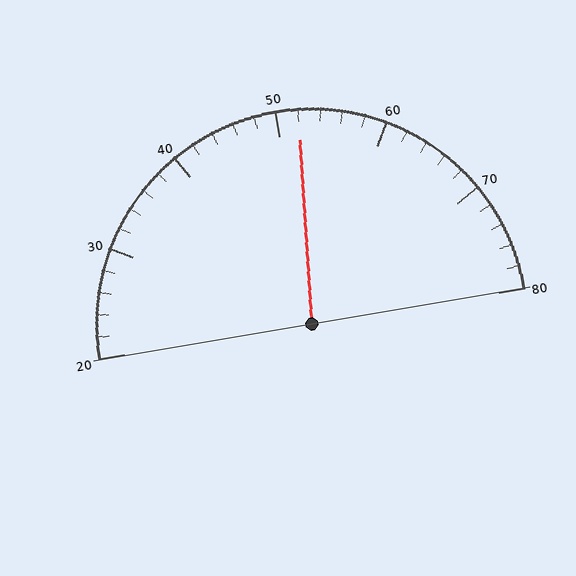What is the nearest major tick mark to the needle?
The nearest major tick mark is 50.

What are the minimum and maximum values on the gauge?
The gauge ranges from 20 to 80.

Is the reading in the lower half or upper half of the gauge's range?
The reading is in the upper half of the range (20 to 80).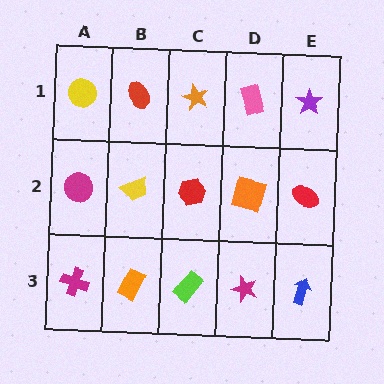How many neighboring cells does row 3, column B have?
3.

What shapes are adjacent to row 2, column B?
A red ellipse (row 1, column B), an orange rectangle (row 3, column B), a magenta circle (row 2, column A), a red hexagon (row 2, column C).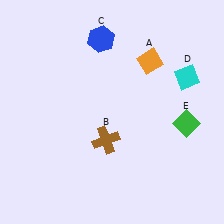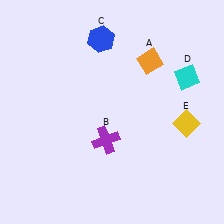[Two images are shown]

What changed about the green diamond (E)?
In Image 1, E is green. In Image 2, it changed to yellow.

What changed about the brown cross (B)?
In Image 1, B is brown. In Image 2, it changed to purple.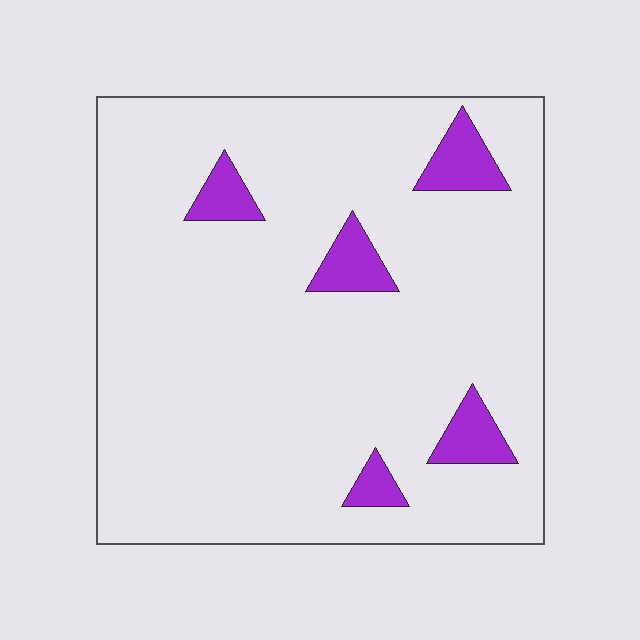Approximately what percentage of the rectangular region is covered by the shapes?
Approximately 10%.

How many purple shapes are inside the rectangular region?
5.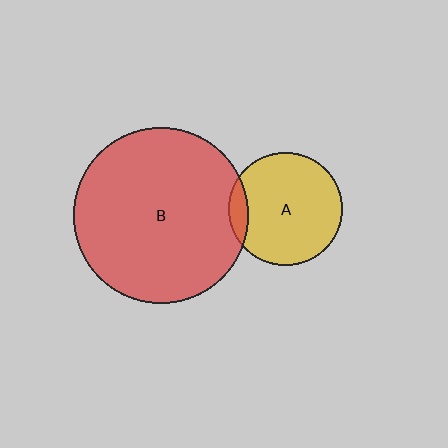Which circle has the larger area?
Circle B (red).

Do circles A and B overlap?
Yes.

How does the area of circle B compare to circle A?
Approximately 2.4 times.